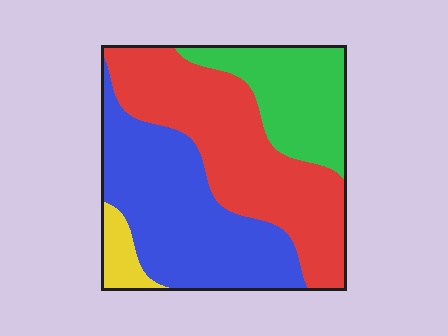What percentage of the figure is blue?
Blue takes up about three eighths (3/8) of the figure.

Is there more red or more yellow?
Red.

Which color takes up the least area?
Yellow, at roughly 5%.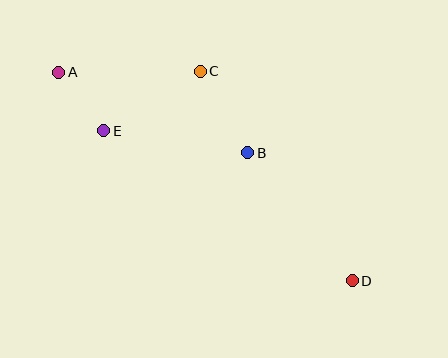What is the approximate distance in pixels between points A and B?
The distance between A and B is approximately 205 pixels.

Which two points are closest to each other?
Points A and E are closest to each other.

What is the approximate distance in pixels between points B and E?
The distance between B and E is approximately 146 pixels.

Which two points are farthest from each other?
Points A and D are farthest from each other.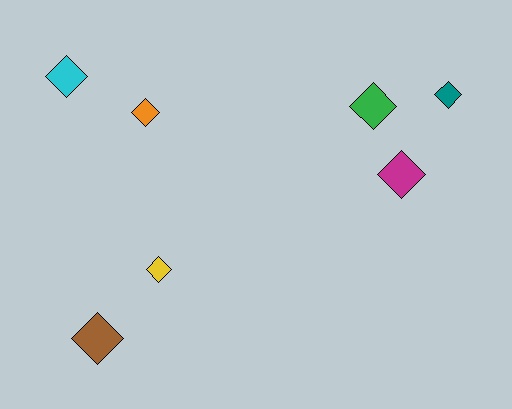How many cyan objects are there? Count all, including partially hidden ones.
There is 1 cyan object.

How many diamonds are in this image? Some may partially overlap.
There are 7 diamonds.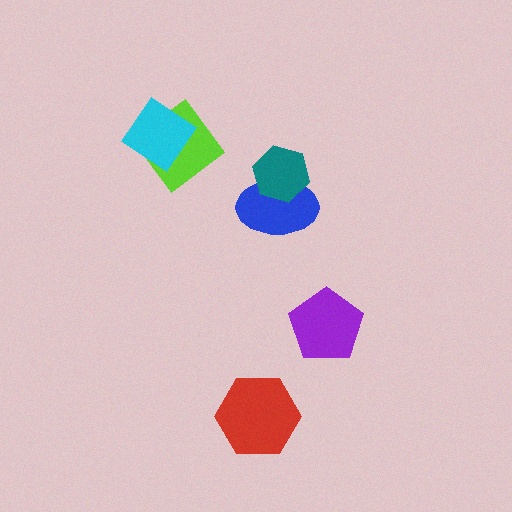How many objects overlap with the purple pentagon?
0 objects overlap with the purple pentagon.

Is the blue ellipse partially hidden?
Yes, it is partially covered by another shape.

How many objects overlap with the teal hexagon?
1 object overlaps with the teal hexagon.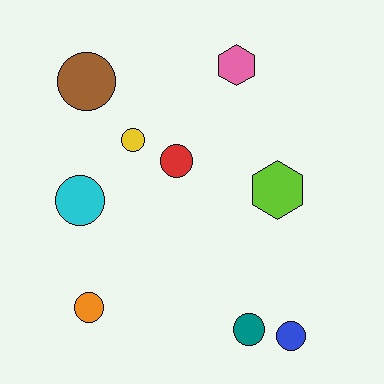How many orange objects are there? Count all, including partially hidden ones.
There is 1 orange object.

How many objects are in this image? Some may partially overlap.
There are 9 objects.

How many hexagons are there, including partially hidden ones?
There are 2 hexagons.